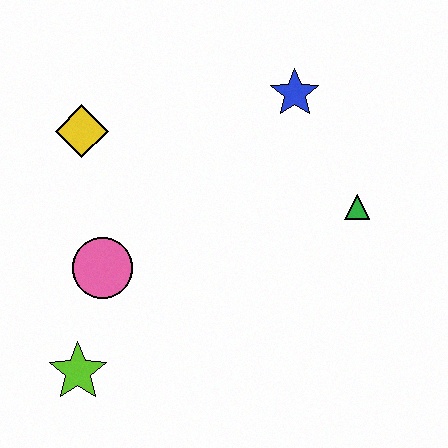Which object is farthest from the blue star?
The lime star is farthest from the blue star.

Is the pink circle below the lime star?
No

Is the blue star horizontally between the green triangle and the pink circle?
Yes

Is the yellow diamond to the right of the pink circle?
No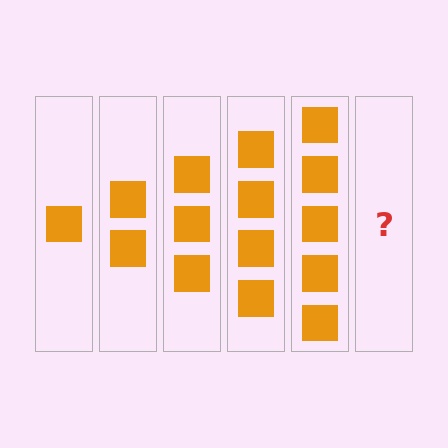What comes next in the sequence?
The next element should be 6 squares.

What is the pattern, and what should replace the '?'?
The pattern is that each step adds one more square. The '?' should be 6 squares.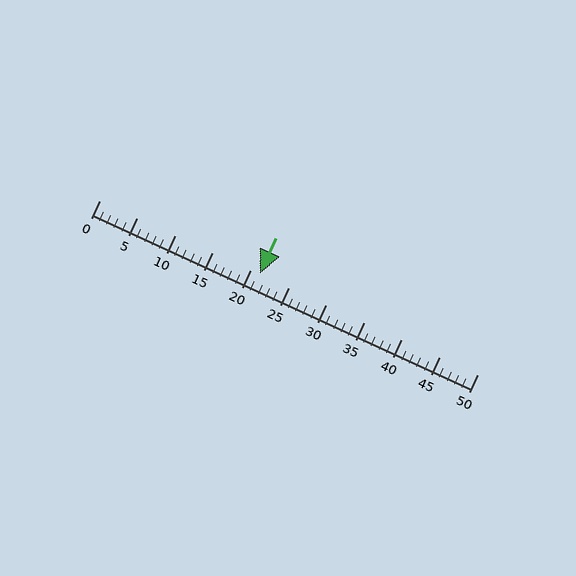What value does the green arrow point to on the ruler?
The green arrow points to approximately 21.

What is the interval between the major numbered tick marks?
The major tick marks are spaced 5 units apart.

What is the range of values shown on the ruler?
The ruler shows values from 0 to 50.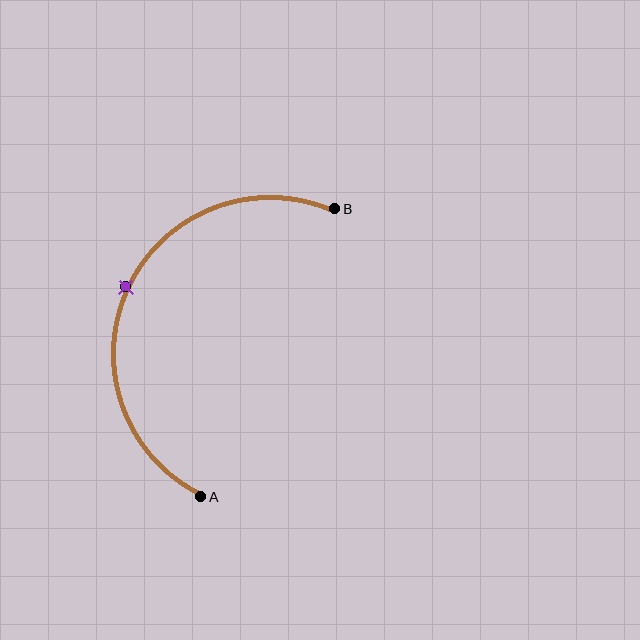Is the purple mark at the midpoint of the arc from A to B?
Yes. The purple mark lies on the arc at equal arc-length from both A and B — it is the arc midpoint.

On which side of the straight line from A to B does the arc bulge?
The arc bulges to the left of the straight line connecting A and B.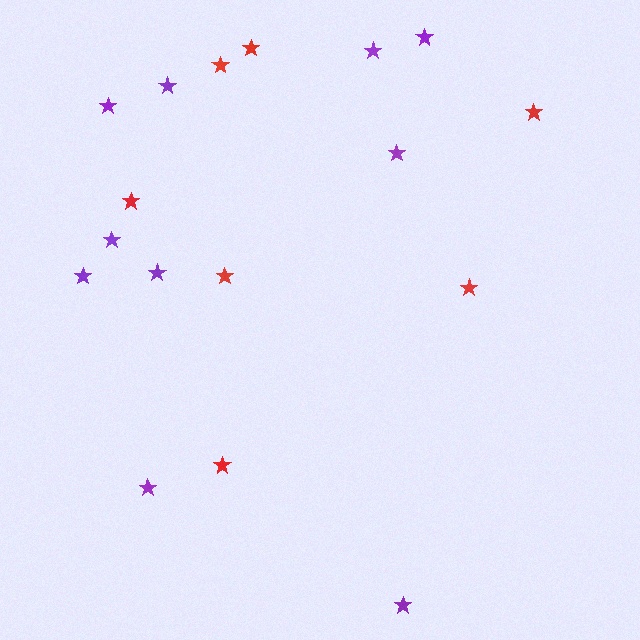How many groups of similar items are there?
There are 2 groups: one group of purple stars (10) and one group of red stars (7).